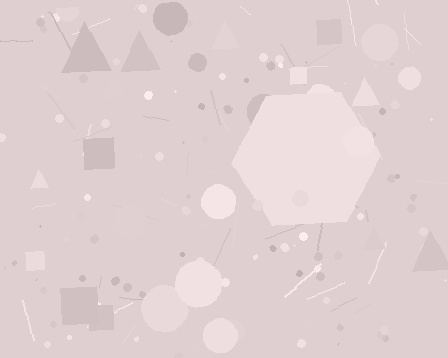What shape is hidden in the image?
A hexagon is hidden in the image.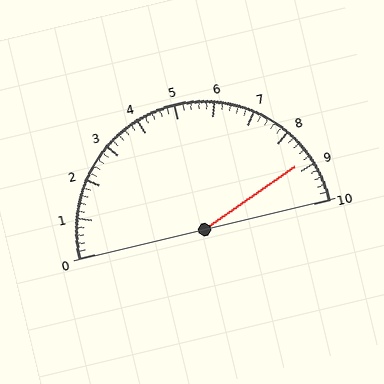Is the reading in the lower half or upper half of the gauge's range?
The reading is in the upper half of the range (0 to 10).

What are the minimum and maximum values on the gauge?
The gauge ranges from 0 to 10.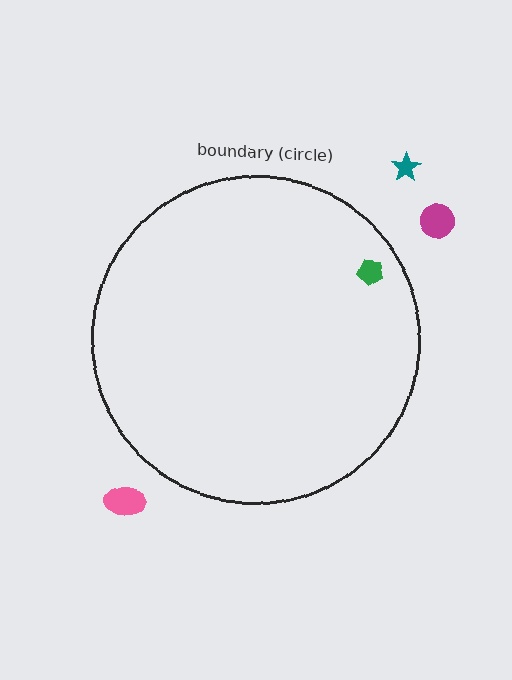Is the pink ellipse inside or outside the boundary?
Outside.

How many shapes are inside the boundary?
1 inside, 3 outside.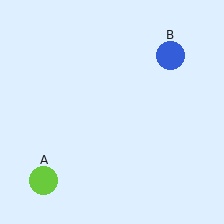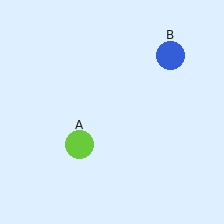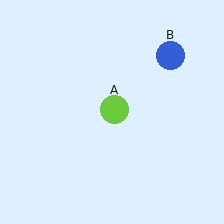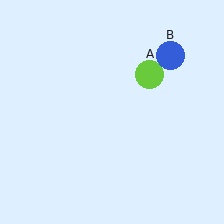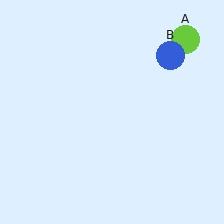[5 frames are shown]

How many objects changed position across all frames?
1 object changed position: lime circle (object A).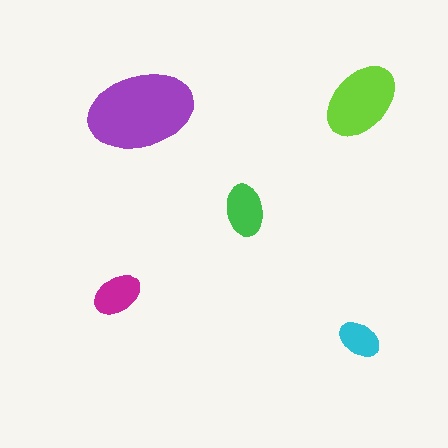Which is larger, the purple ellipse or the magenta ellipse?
The purple one.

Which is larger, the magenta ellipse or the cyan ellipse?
The magenta one.